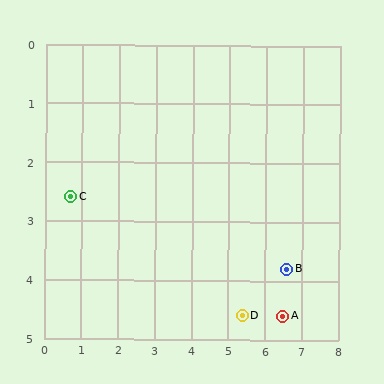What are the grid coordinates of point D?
Point D is at approximately (5.4, 4.6).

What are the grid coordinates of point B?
Point B is at approximately (6.6, 3.8).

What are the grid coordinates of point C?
Point C is at approximately (0.7, 2.6).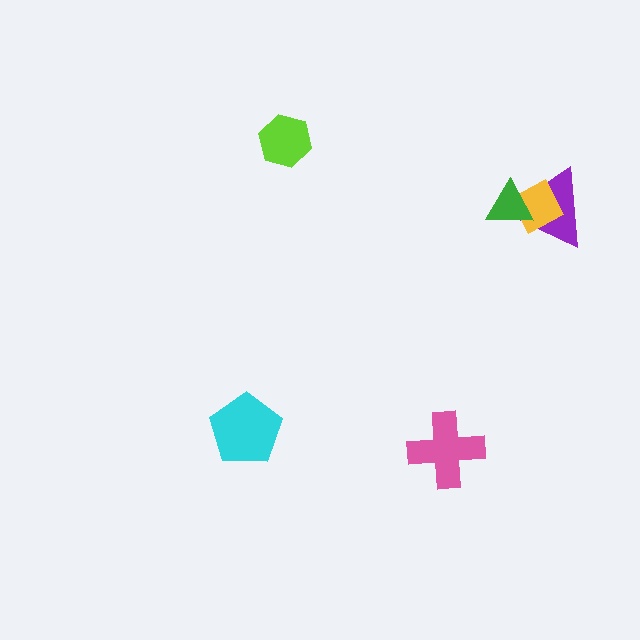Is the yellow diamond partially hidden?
Yes, it is partially covered by another shape.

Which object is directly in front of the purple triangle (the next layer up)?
The yellow diamond is directly in front of the purple triangle.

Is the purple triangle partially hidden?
Yes, it is partially covered by another shape.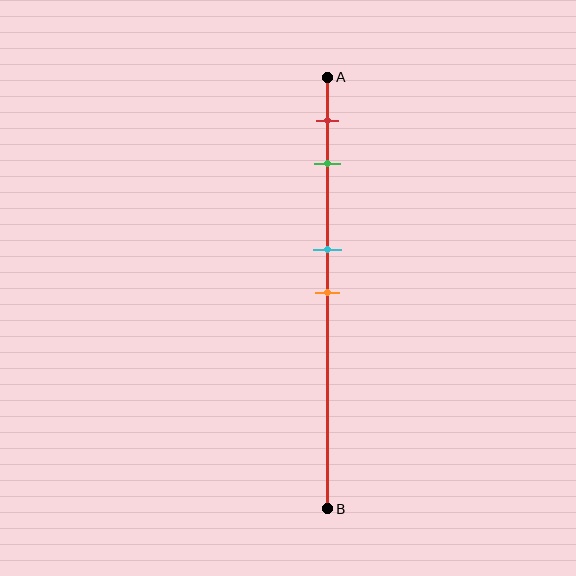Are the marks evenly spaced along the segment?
No, the marks are not evenly spaced.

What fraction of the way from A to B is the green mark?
The green mark is approximately 20% (0.2) of the way from A to B.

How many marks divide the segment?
There are 4 marks dividing the segment.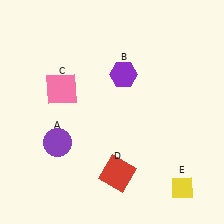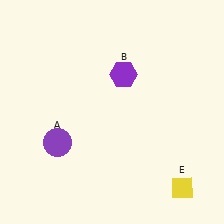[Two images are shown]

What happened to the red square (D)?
The red square (D) was removed in Image 2. It was in the bottom-right area of Image 1.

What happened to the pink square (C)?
The pink square (C) was removed in Image 2. It was in the top-left area of Image 1.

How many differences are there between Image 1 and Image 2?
There are 2 differences between the two images.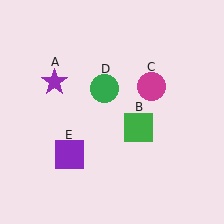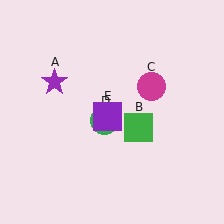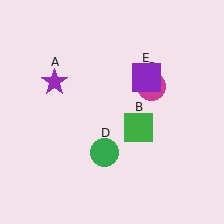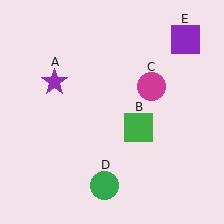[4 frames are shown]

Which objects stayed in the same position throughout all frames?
Purple star (object A) and green square (object B) and magenta circle (object C) remained stationary.